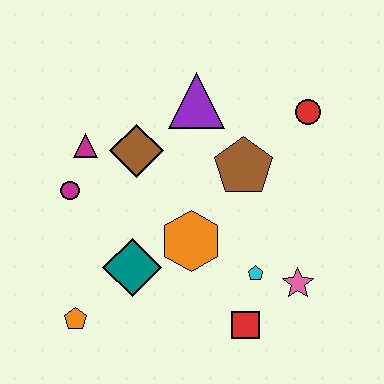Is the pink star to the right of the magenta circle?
Yes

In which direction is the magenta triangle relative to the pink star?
The magenta triangle is to the left of the pink star.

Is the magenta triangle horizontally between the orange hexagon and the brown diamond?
No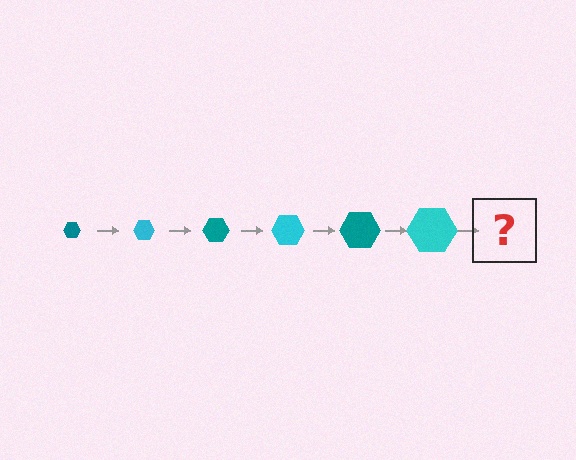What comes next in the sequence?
The next element should be a teal hexagon, larger than the previous one.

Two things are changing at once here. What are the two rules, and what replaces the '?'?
The two rules are that the hexagon grows larger each step and the color cycles through teal and cyan. The '?' should be a teal hexagon, larger than the previous one.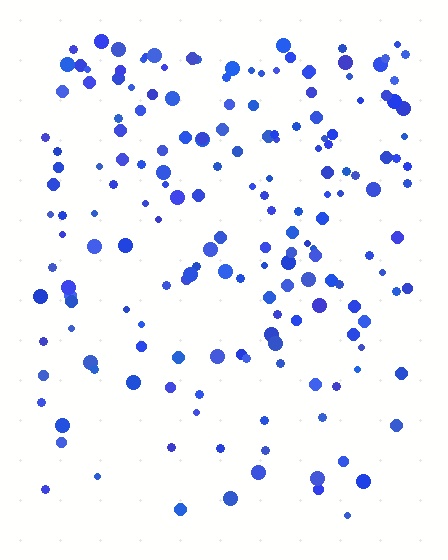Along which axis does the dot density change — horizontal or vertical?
Vertical.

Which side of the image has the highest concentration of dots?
The top.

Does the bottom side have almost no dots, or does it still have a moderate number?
Still a moderate number, just noticeably fewer than the top.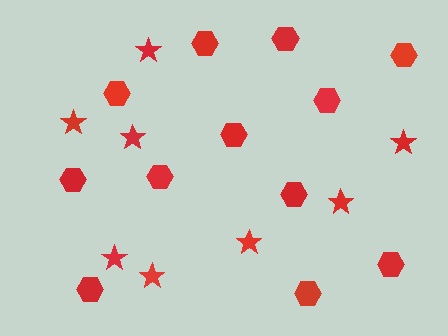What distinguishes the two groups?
There are 2 groups: one group of stars (8) and one group of hexagons (12).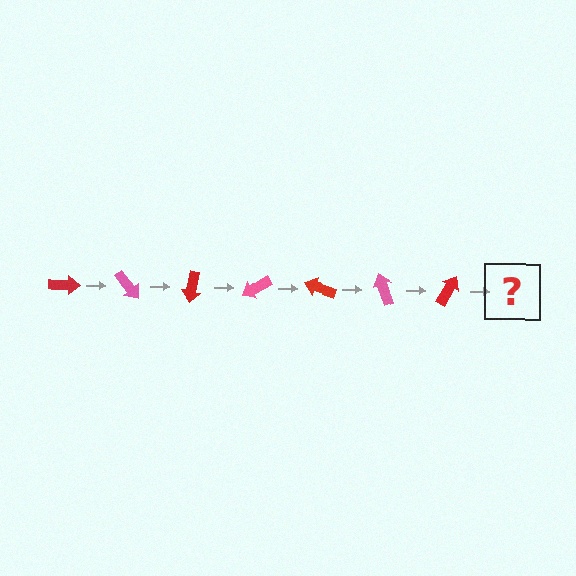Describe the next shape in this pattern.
It should be a pink arrow, rotated 350 degrees from the start.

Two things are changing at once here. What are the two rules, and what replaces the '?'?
The two rules are that it rotates 50 degrees each step and the color cycles through red and pink. The '?' should be a pink arrow, rotated 350 degrees from the start.